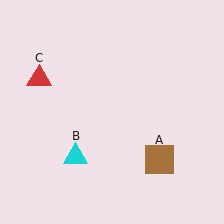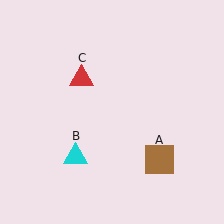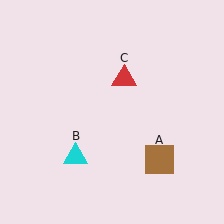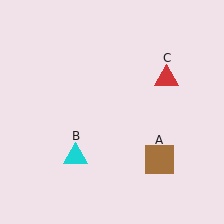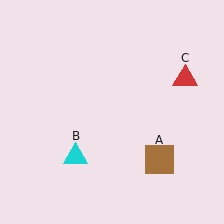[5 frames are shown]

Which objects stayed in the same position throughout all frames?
Brown square (object A) and cyan triangle (object B) remained stationary.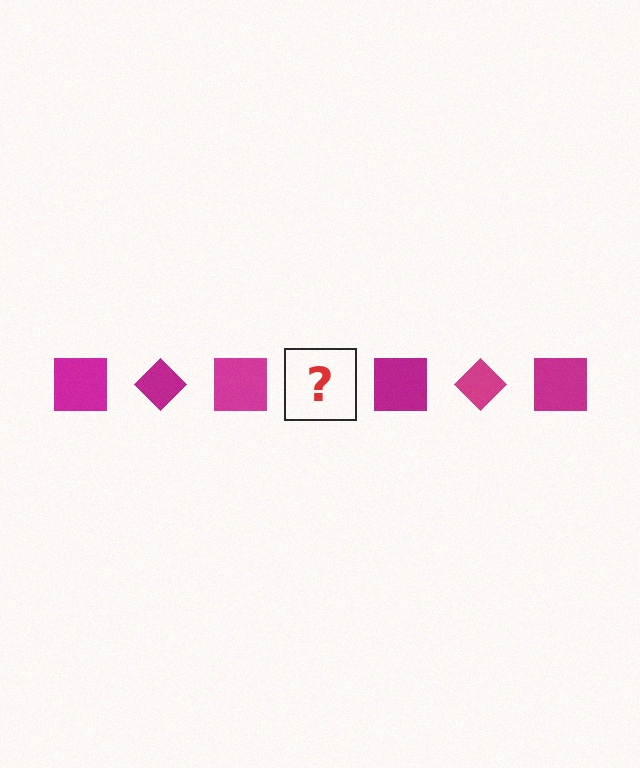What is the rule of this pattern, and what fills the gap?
The rule is that the pattern cycles through square, diamond shapes in magenta. The gap should be filled with a magenta diamond.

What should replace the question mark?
The question mark should be replaced with a magenta diamond.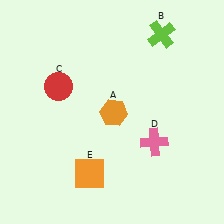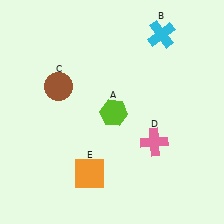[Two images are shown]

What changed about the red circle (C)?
In Image 1, C is red. In Image 2, it changed to brown.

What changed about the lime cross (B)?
In Image 1, B is lime. In Image 2, it changed to cyan.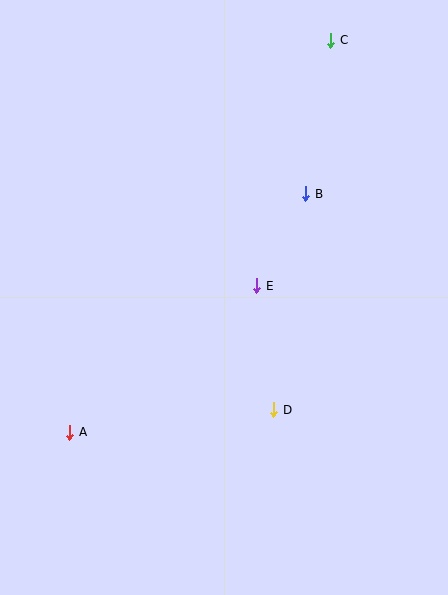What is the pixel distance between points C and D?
The distance between C and D is 374 pixels.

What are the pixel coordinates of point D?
Point D is at (274, 410).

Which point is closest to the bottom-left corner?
Point A is closest to the bottom-left corner.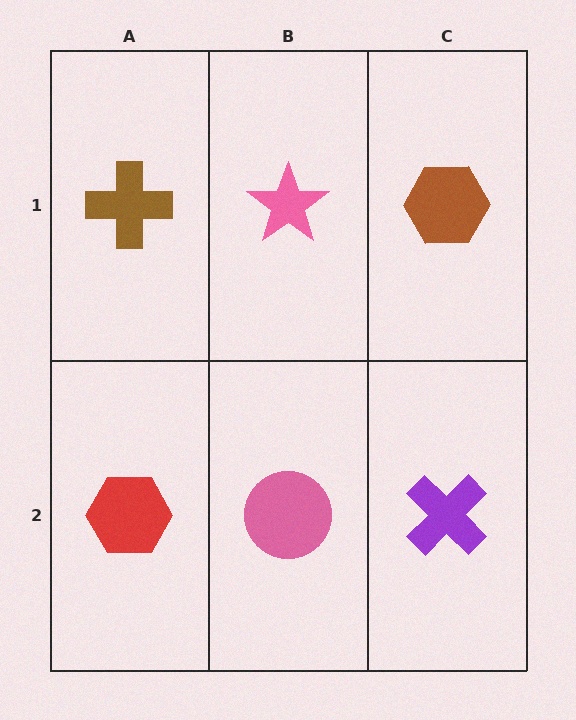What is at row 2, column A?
A red hexagon.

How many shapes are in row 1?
3 shapes.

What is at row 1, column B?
A pink star.